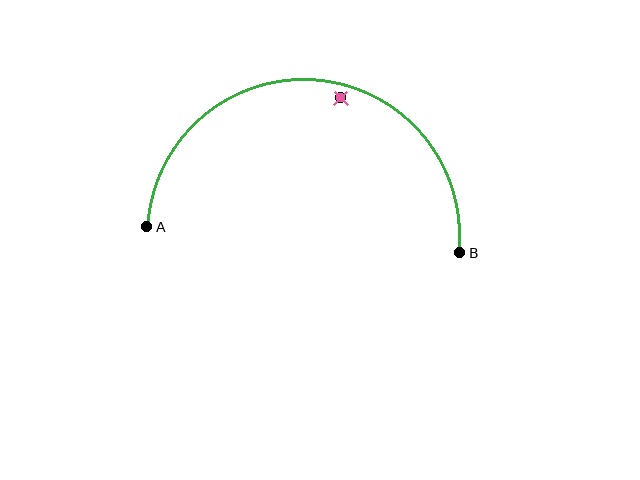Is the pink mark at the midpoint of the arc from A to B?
No — the pink mark does not lie on the arc at all. It sits slightly inside the curve.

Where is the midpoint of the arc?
The arc midpoint is the point on the curve farthest from the straight line joining A and B. It sits above that line.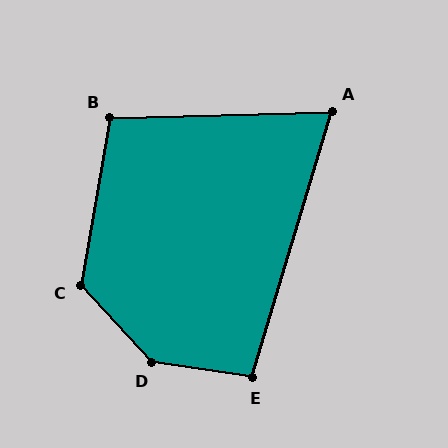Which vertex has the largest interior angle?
D, at approximately 141 degrees.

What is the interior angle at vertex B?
Approximately 102 degrees (obtuse).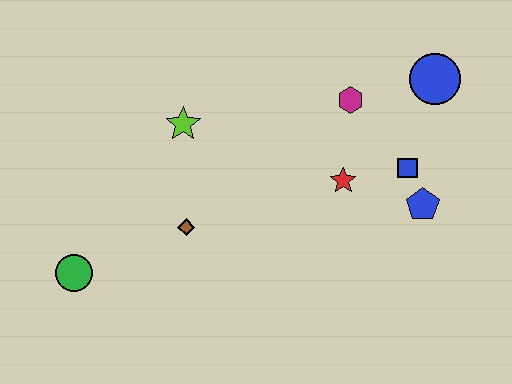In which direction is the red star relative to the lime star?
The red star is to the right of the lime star.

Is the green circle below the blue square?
Yes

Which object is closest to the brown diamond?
The lime star is closest to the brown diamond.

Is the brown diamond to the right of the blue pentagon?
No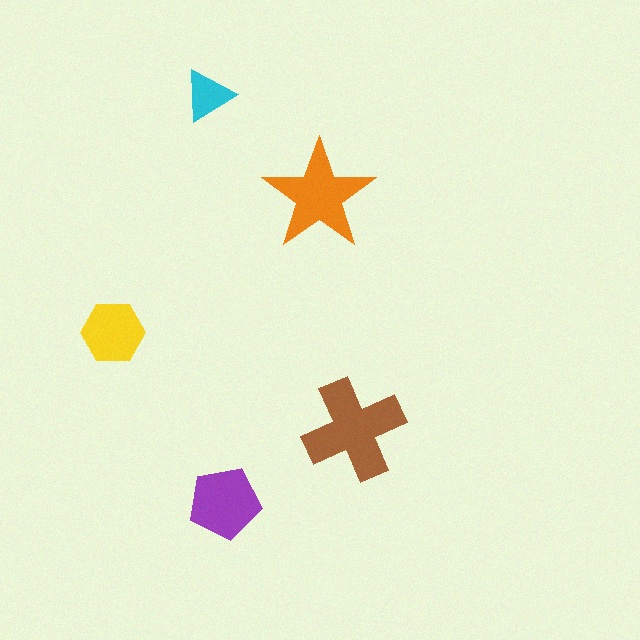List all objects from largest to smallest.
The brown cross, the orange star, the purple pentagon, the yellow hexagon, the cyan triangle.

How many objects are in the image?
There are 5 objects in the image.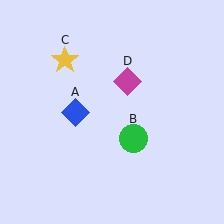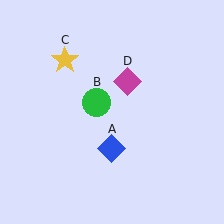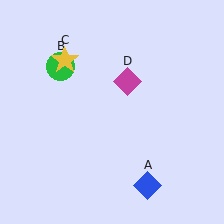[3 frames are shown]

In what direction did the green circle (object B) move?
The green circle (object B) moved up and to the left.